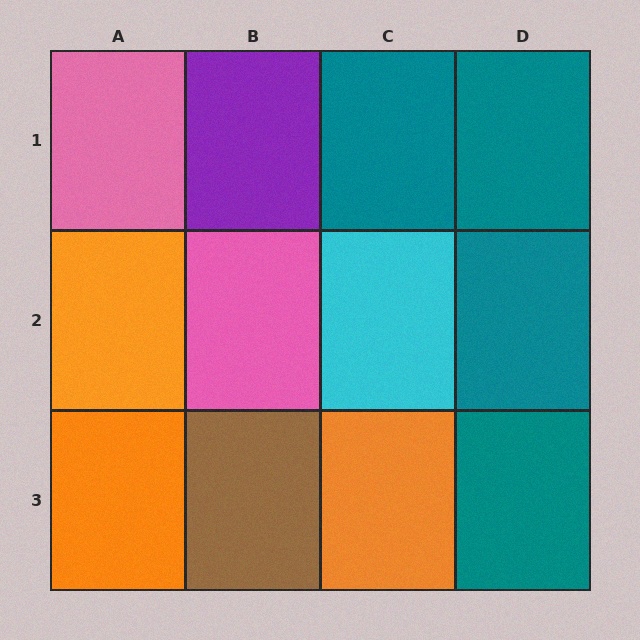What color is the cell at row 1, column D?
Teal.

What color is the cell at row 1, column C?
Teal.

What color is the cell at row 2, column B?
Pink.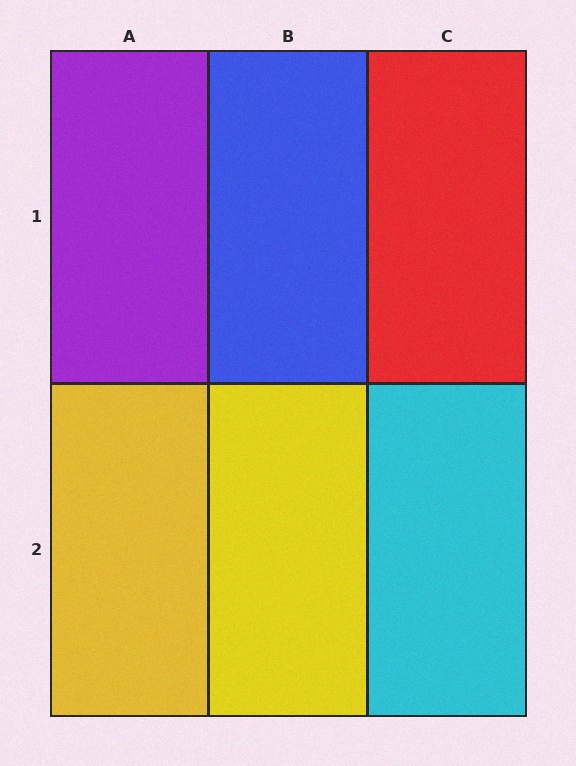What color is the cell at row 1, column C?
Red.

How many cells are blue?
1 cell is blue.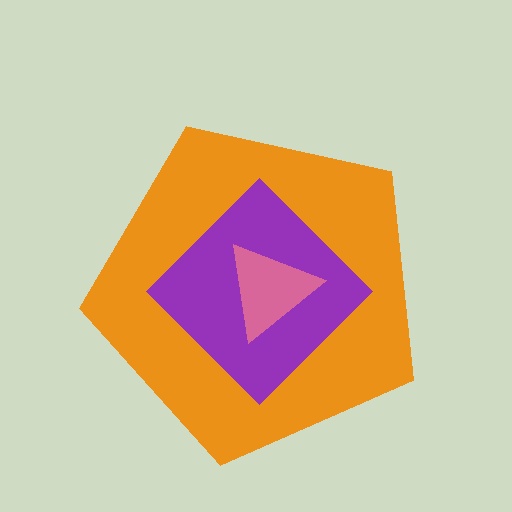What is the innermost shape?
The pink triangle.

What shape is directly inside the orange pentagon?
The purple diamond.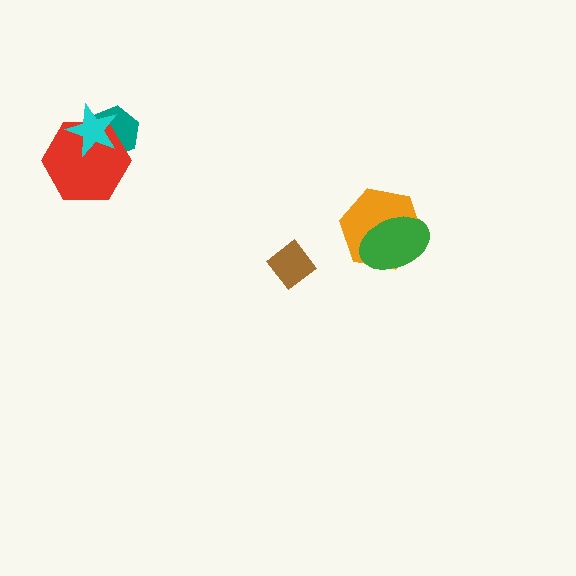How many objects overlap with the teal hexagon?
2 objects overlap with the teal hexagon.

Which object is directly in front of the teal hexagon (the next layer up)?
The red hexagon is directly in front of the teal hexagon.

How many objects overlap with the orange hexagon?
1 object overlaps with the orange hexagon.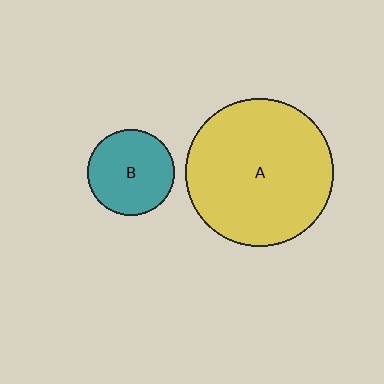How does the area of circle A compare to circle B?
Approximately 2.9 times.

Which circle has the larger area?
Circle A (yellow).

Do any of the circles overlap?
No, none of the circles overlap.